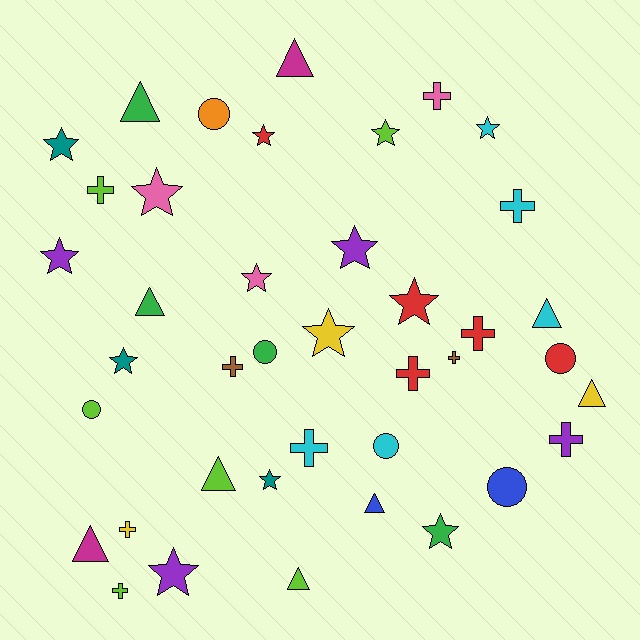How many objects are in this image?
There are 40 objects.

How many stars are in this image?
There are 14 stars.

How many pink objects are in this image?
There are 3 pink objects.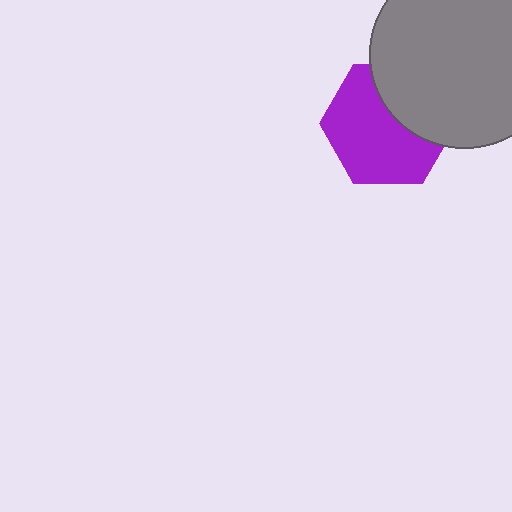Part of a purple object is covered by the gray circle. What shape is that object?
It is a hexagon.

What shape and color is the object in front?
The object in front is a gray circle.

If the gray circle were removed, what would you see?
You would see the complete purple hexagon.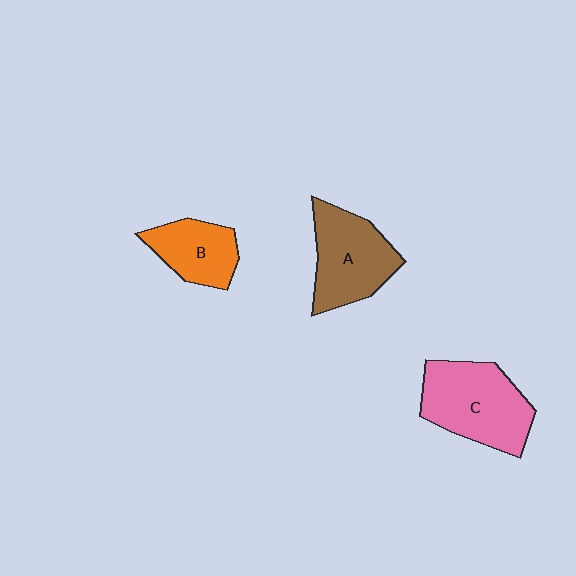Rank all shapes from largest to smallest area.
From largest to smallest: C (pink), A (brown), B (orange).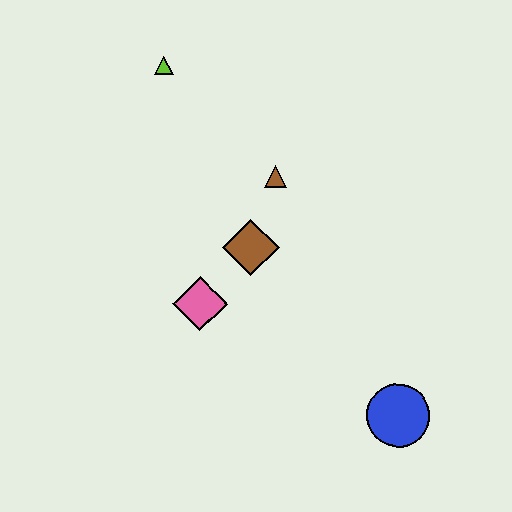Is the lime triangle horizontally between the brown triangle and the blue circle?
No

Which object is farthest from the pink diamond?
The lime triangle is farthest from the pink diamond.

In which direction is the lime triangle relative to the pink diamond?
The lime triangle is above the pink diamond.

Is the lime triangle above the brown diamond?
Yes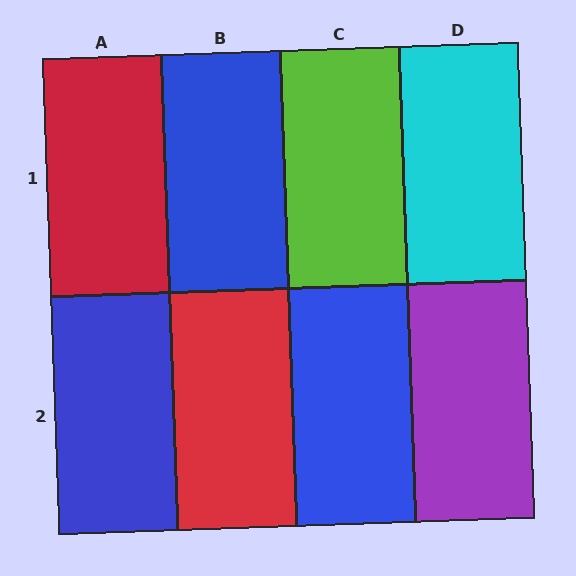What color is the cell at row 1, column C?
Lime.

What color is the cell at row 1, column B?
Blue.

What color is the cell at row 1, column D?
Cyan.